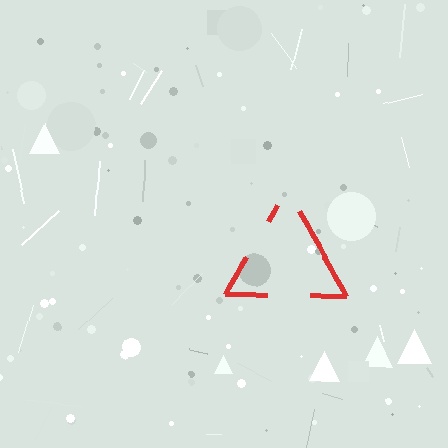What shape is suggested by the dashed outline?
The dashed outline suggests a triangle.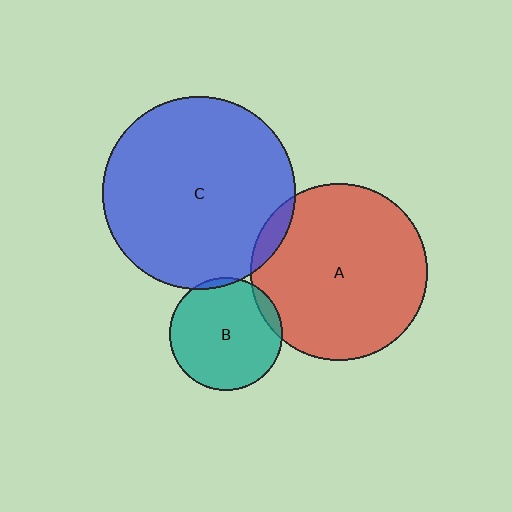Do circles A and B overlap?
Yes.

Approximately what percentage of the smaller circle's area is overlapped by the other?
Approximately 5%.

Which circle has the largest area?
Circle C (blue).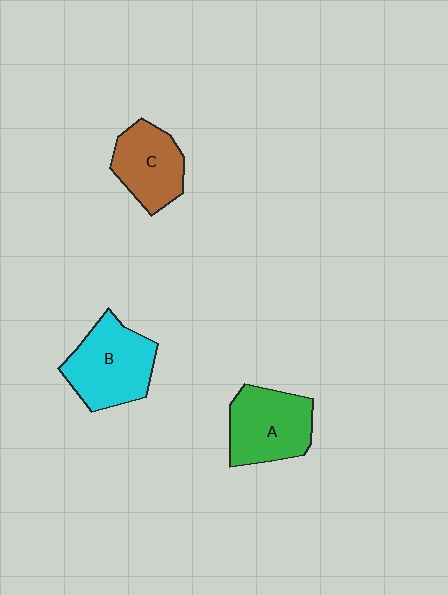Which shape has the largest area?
Shape B (cyan).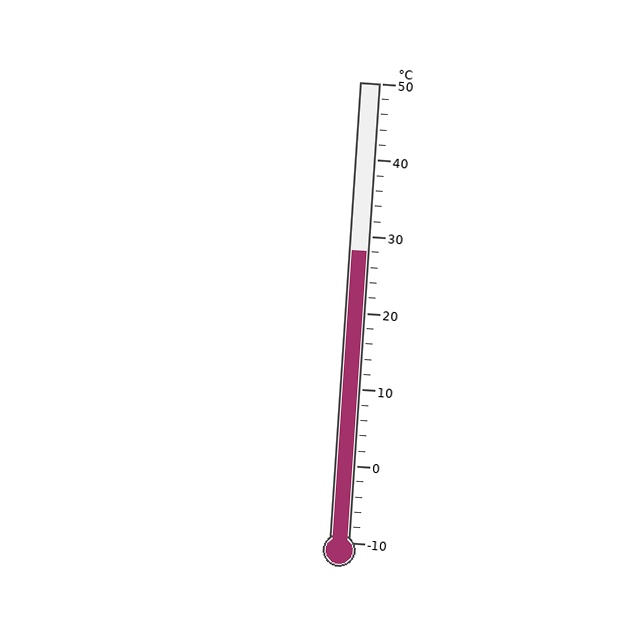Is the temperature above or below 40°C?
The temperature is below 40°C.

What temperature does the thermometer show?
The thermometer shows approximately 28°C.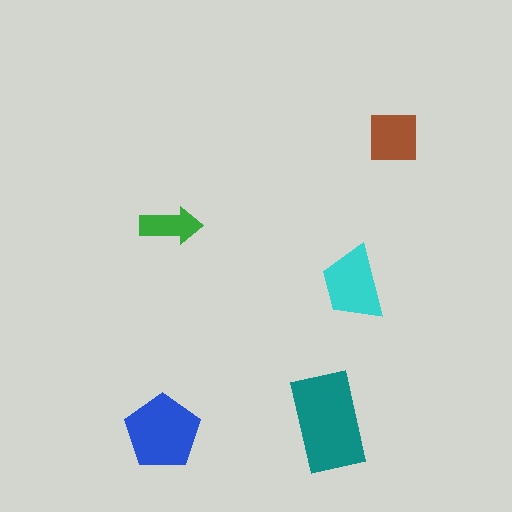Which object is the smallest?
The green arrow.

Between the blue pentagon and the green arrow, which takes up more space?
The blue pentagon.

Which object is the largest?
The teal rectangle.